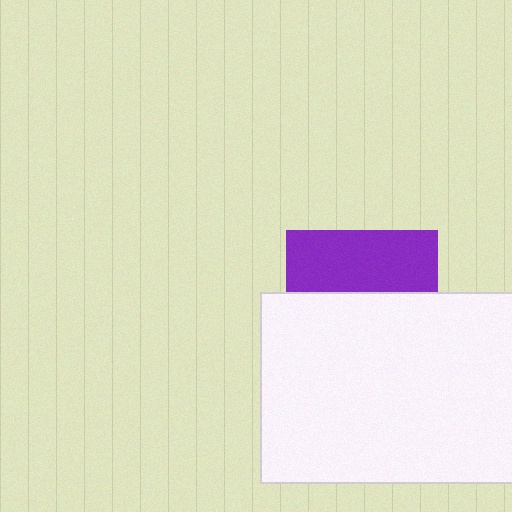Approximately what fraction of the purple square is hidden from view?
Roughly 59% of the purple square is hidden behind the white rectangle.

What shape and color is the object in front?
The object in front is a white rectangle.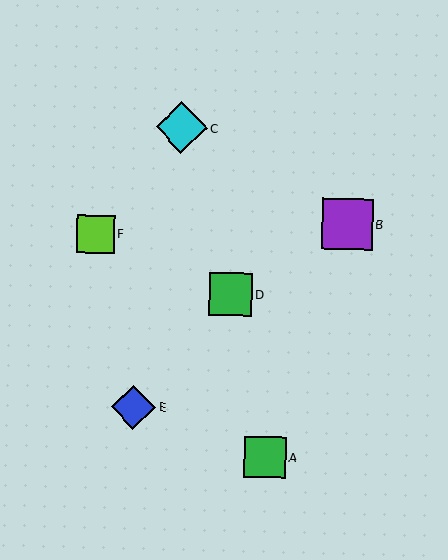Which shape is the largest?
The purple square (labeled B) is the largest.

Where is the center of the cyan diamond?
The center of the cyan diamond is at (182, 127).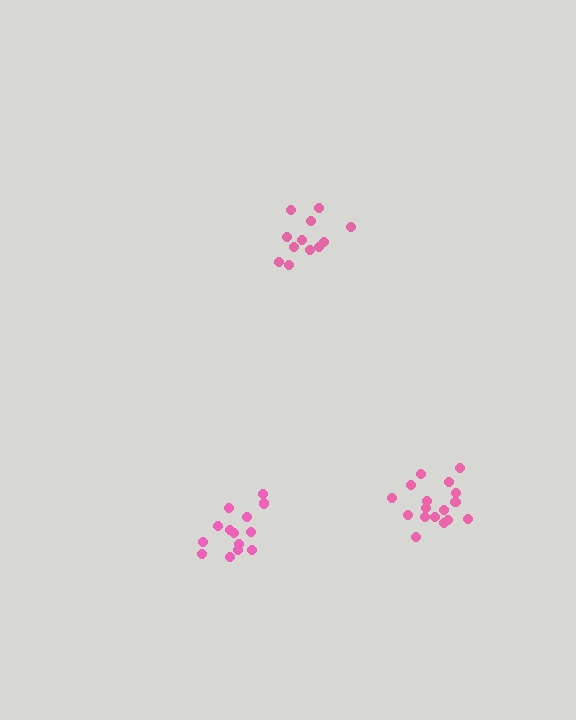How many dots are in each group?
Group 1: 17 dots, Group 2: 12 dots, Group 3: 14 dots (43 total).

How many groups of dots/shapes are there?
There are 3 groups.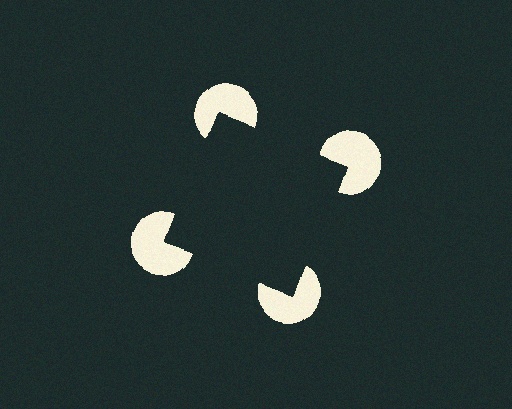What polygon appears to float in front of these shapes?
An illusory square — its edges are inferred from the aligned wedge cuts in the pac-man discs, not physically drawn.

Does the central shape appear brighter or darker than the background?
It typically appears slightly darker than the background, even though no actual brightness change is drawn.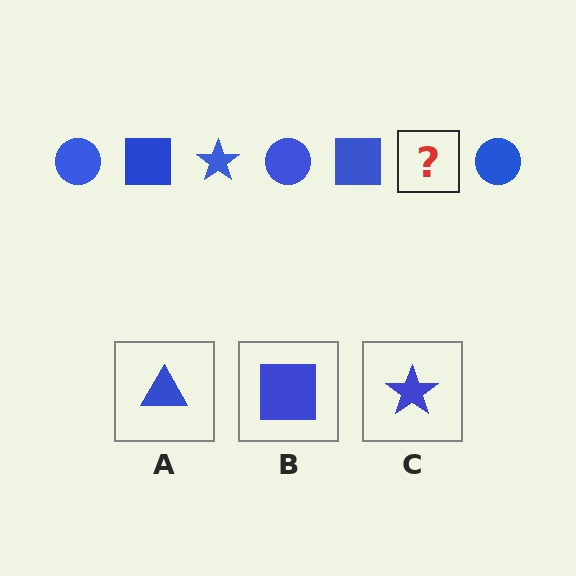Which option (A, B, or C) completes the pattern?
C.